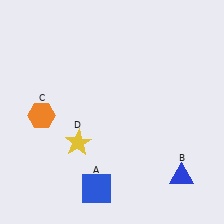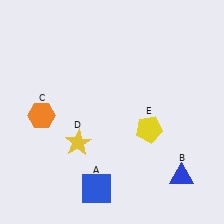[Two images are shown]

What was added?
A yellow pentagon (E) was added in Image 2.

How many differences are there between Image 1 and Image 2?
There is 1 difference between the two images.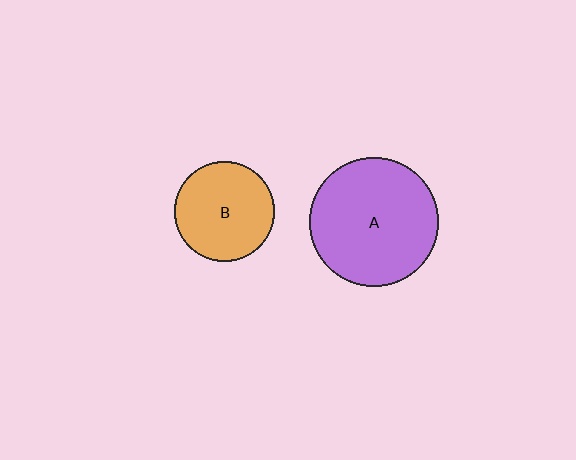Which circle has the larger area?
Circle A (purple).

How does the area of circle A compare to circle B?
Approximately 1.7 times.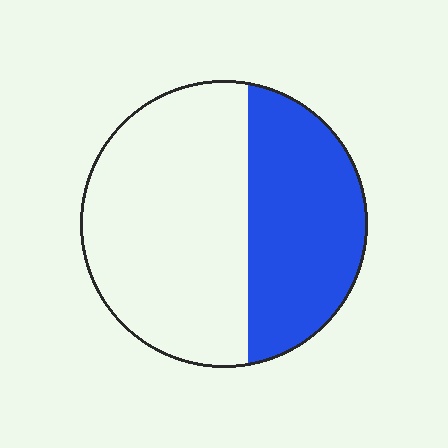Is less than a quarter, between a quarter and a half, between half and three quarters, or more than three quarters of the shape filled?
Between a quarter and a half.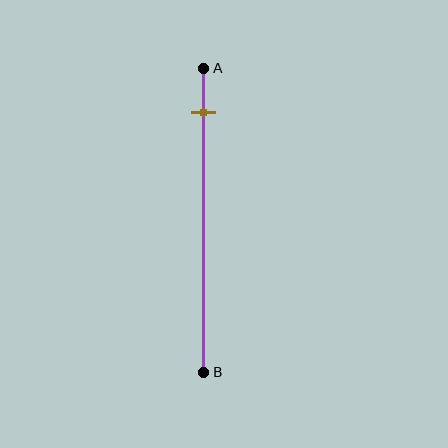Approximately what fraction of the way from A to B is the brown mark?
The brown mark is approximately 15% of the way from A to B.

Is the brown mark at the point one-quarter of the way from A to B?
No, the mark is at about 15% from A, not at the 25% one-quarter point.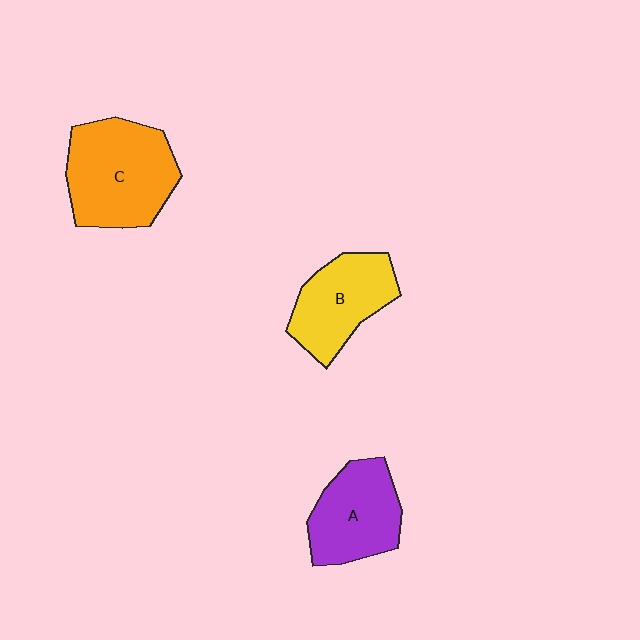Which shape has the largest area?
Shape C (orange).